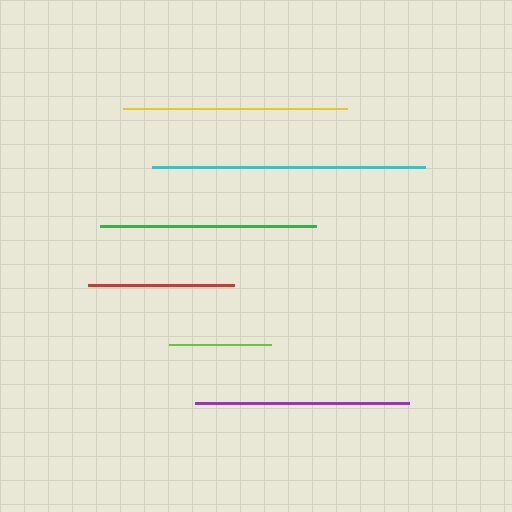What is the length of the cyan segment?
The cyan segment is approximately 273 pixels long.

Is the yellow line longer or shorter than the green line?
The yellow line is longer than the green line.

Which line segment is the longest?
The cyan line is the longest at approximately 273 pixels.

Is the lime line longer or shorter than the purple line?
The purple line is longer than the lime line.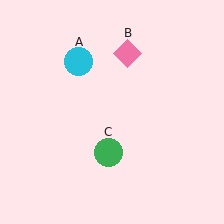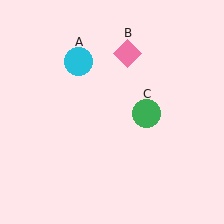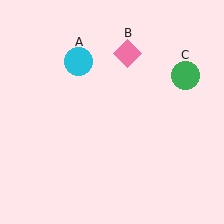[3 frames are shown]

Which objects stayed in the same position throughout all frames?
Cyan circle (object A) and pink diamond (object B) remained stationary.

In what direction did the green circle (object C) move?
The green circle (object C) moved up and to the right.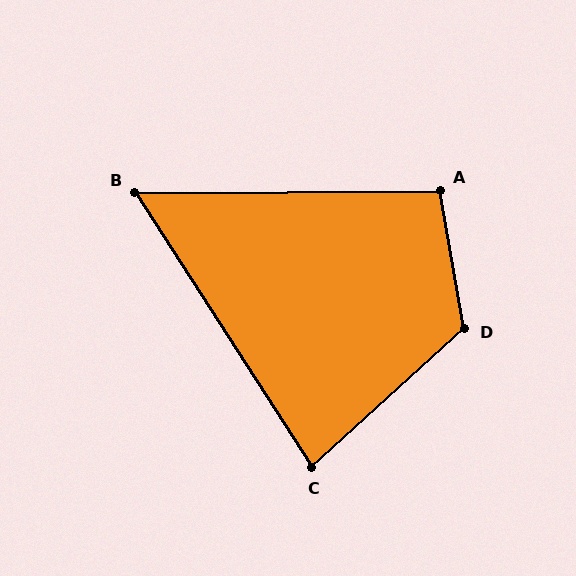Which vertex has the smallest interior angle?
B, at approximately 58 degrees.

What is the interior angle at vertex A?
Approximately 100 degrees (obtuse).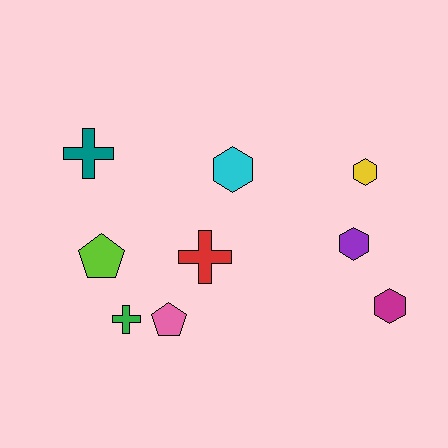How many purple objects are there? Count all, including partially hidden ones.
There is 1 purple object.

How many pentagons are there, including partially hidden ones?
There are 2 pentagons.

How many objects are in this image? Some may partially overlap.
There are 9 objects.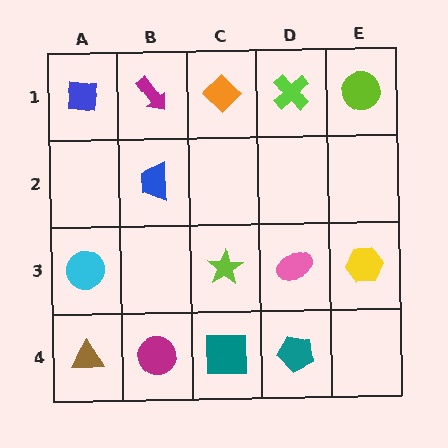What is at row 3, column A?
A cyan circle.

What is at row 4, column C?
A teal square.